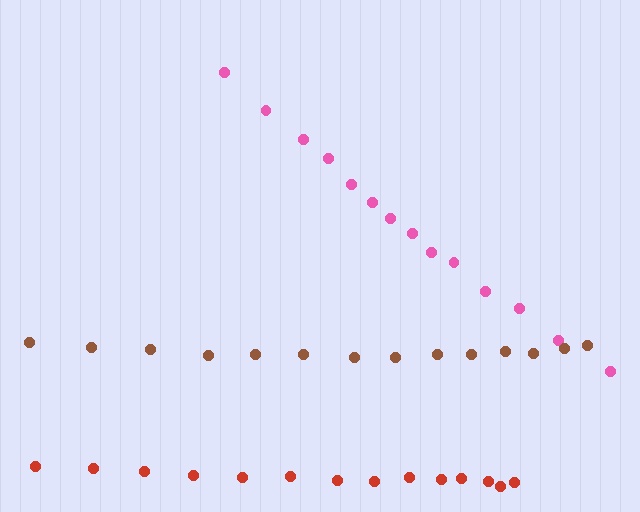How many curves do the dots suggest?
There are 3 distinct paths.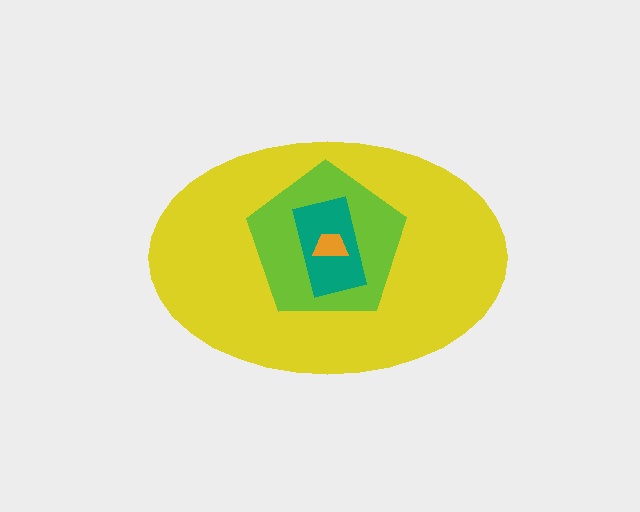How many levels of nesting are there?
4.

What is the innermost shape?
The orange trapezoid.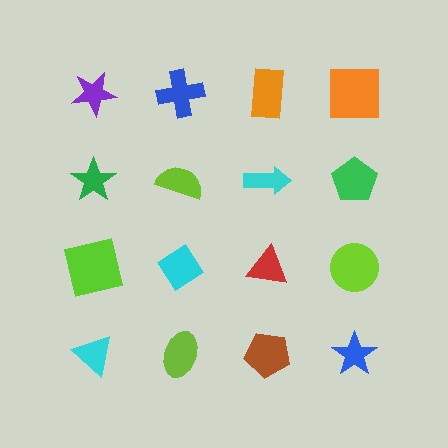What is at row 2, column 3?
A cyan arrow.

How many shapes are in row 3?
4 shapes.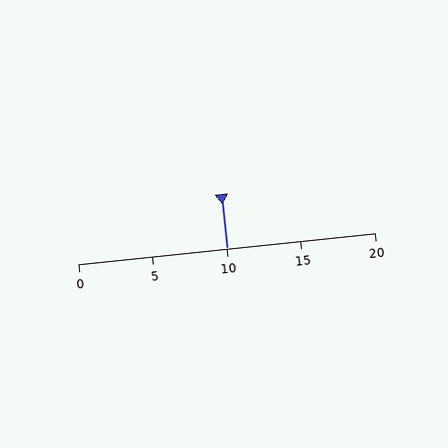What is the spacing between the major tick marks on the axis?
The major ticks are spaced 5 apart.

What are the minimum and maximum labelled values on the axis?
The axis runs from 0 to 20.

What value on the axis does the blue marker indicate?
The marker indicates approximately 10.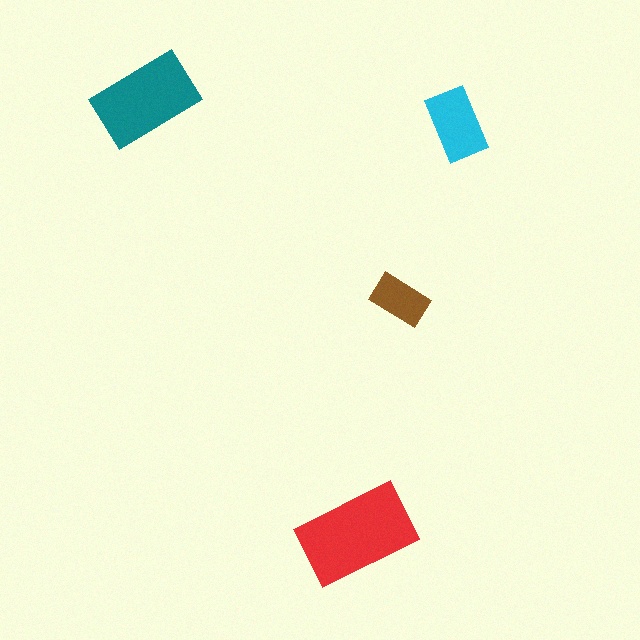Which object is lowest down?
The red rectangle is bottommost.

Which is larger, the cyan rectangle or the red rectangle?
The red one.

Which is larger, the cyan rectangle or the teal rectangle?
The teal one.